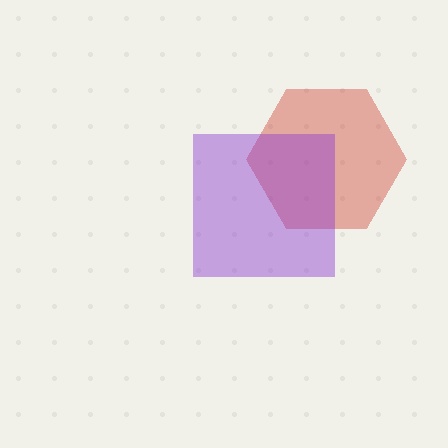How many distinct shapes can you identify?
There are 2 distinct shapes: a red hexagon, a purple square.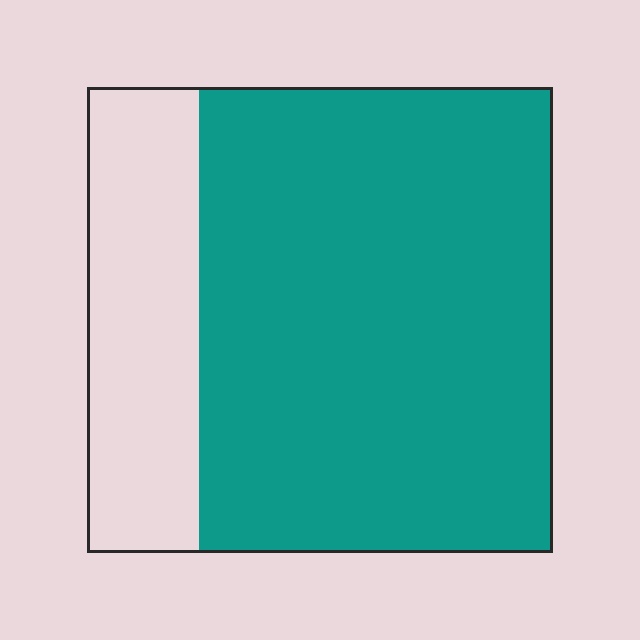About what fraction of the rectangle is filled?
About three quarters (3/4).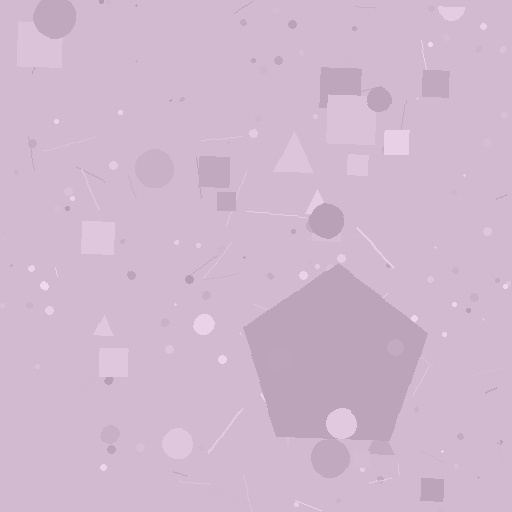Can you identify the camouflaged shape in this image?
The camouflaged shape is a pentagon.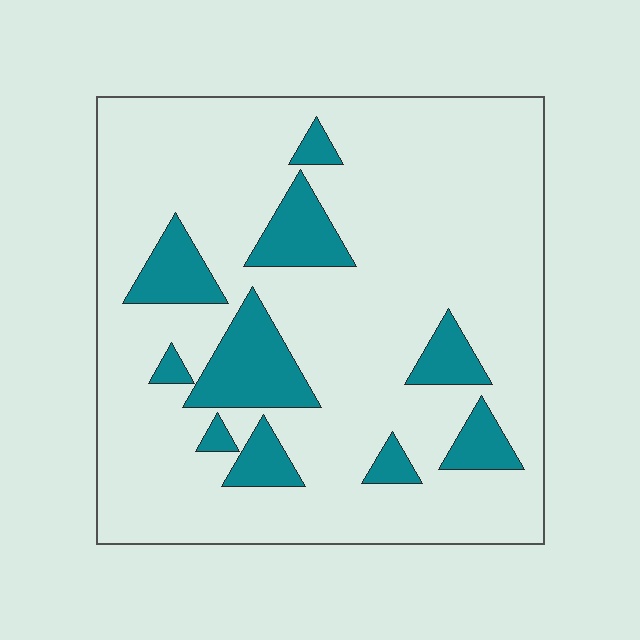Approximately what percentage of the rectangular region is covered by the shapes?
Approximately 15%.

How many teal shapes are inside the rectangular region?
10.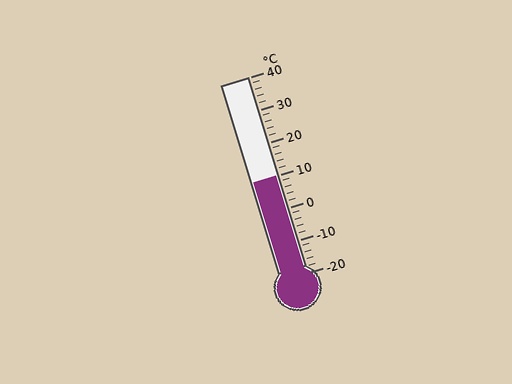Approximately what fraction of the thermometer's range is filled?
The thermometer is filled to approximately 50% of its range.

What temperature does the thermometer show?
The thermometer shows approximately 10°C.